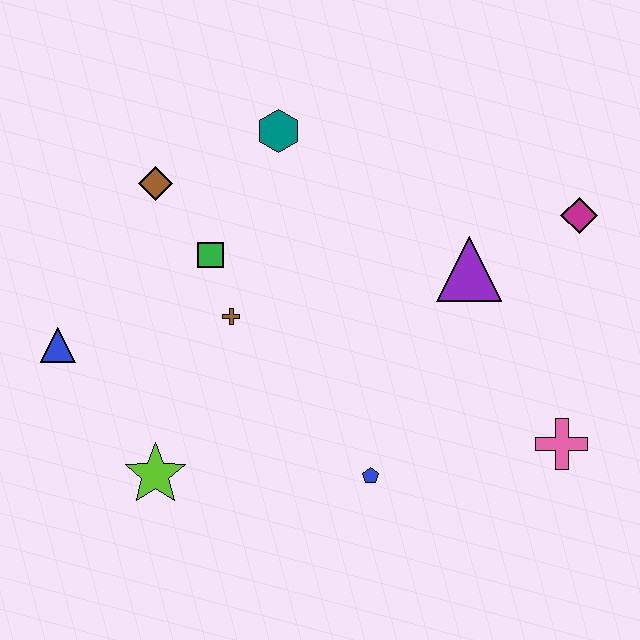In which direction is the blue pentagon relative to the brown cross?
The blue pentagon is below the brown cross.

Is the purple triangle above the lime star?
Yes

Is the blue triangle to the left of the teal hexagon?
Yes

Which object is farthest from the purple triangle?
The blue triangle is farthest from the purple triangle.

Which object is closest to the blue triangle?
The lime star is closest to the blue triangle.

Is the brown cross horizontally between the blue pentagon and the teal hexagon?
No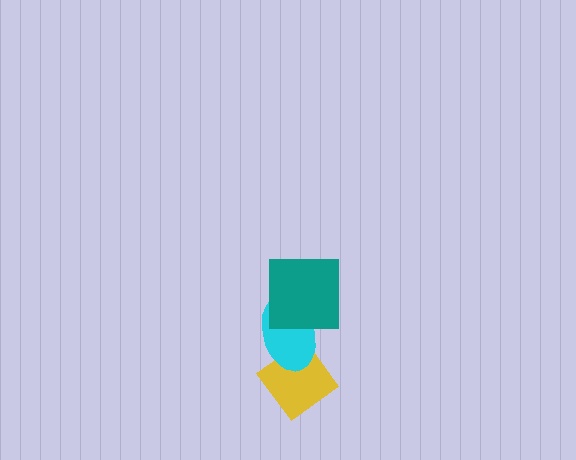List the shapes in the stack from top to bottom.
From top to bottom: the teal square, the cyan ellipse, the yellow diamond.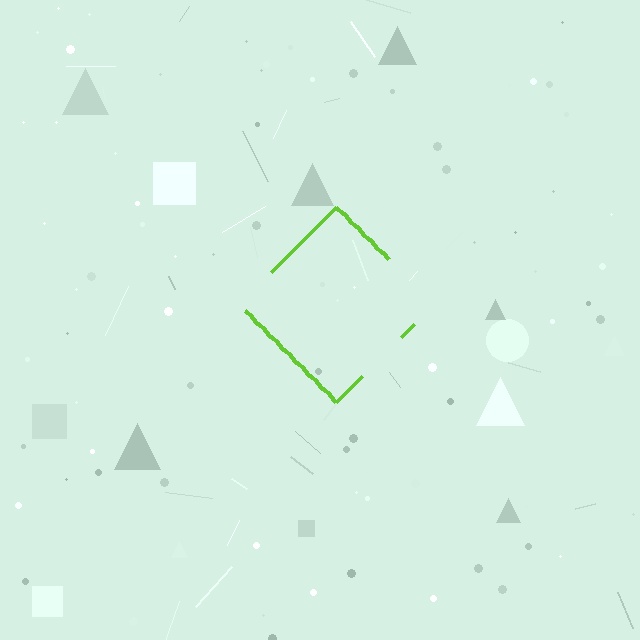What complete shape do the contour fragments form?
The contour fragments form a diamond.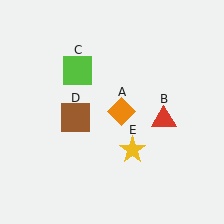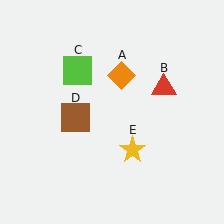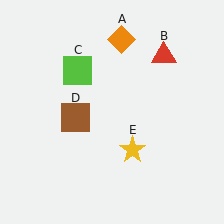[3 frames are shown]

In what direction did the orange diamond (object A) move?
The orange diamond (object A) moved up.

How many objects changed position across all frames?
2 objects changed position: orange diamond (object A), red triangle (object B).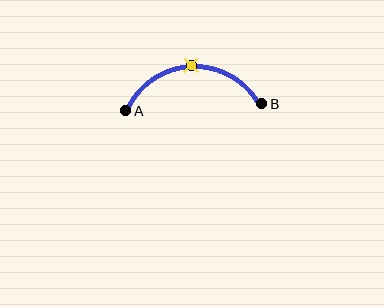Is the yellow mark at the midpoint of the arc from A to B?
Yes. The yellow mark lies on the arc at equal arc-length from both A and B — it is the arc midpoint.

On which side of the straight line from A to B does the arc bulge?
The arc bulges above the straight line connecting A and B.